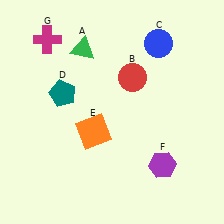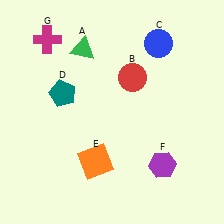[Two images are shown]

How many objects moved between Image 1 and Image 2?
1 object moved between the two images.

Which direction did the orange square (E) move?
The orange square (E) moved down.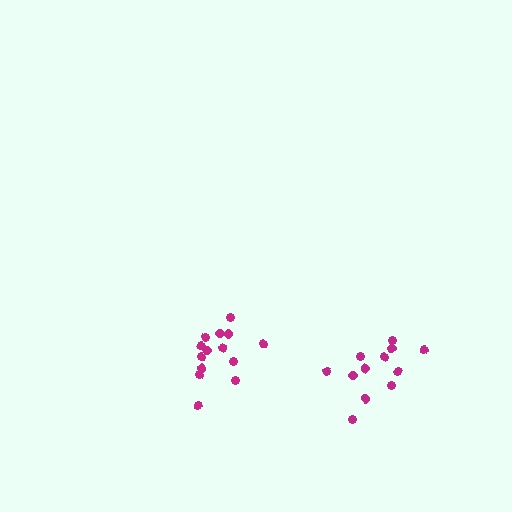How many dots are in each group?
Group 1: 12 dots, Group 2: 14 dots (26 total).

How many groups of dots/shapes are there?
There are 2 groups.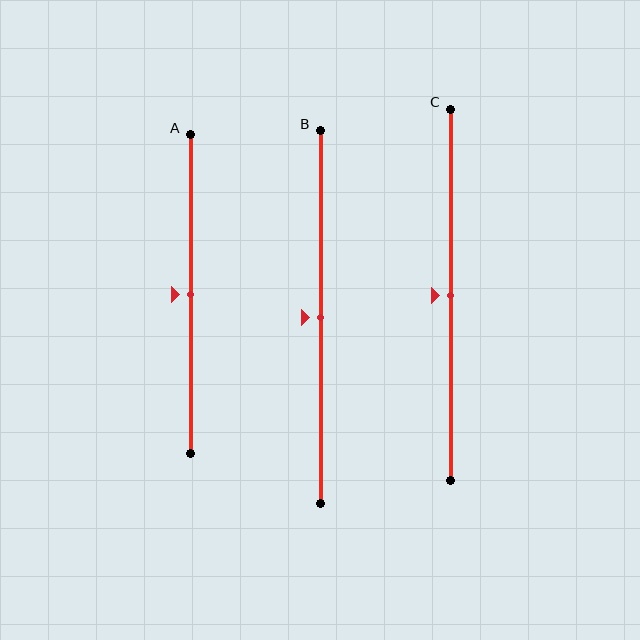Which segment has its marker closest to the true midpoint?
Segment A has its marker closest to the true midpoint.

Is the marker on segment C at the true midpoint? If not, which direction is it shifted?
Yes, the marker on segment C is at the true midpoint.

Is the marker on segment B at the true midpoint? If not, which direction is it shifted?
Yes, the marker on segment B is at the true midpoint.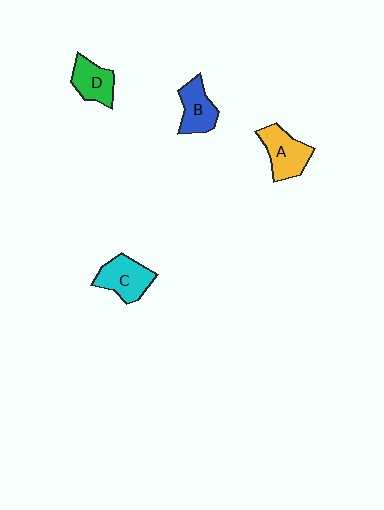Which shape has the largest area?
Shape C (cyan).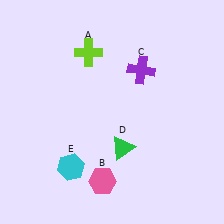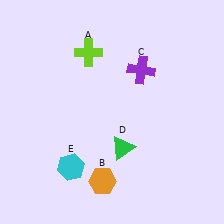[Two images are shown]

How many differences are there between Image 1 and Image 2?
There is 1 difference between the two images.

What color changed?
The hexagon (B) changed from pink in Image 1 to orange in Image 2.